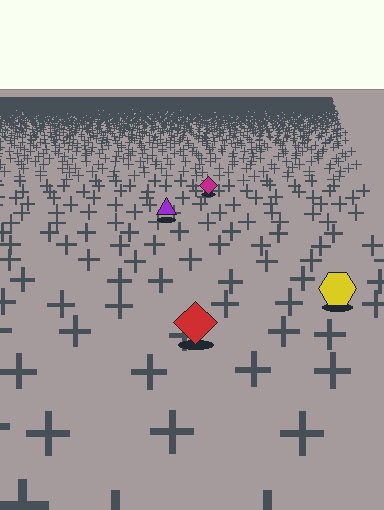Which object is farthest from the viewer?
The magenta diamond is farthest from the viewer. It appears smaller and the ground texture around it is denser.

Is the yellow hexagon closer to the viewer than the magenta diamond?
Yes. The yellow hexagon is closer — you can tell from the texture gradient: the ground texture is coarser near it.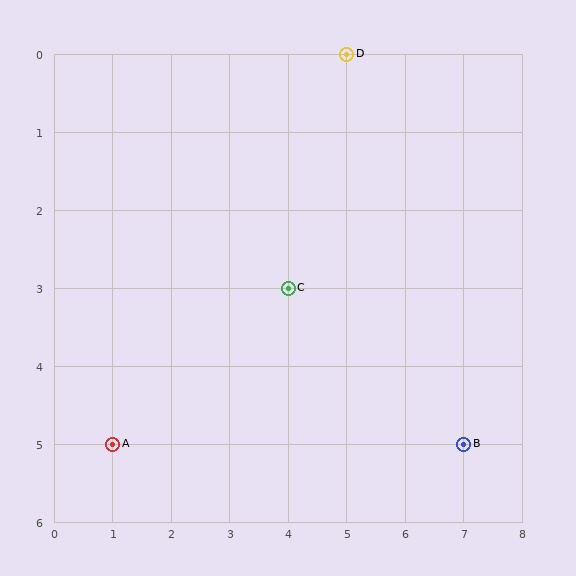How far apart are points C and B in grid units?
Points C and B are 3 columns and 2 rows apart (about 3.6 grid units diagonally).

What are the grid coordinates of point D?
Point D is at grid coordinates (5, 0).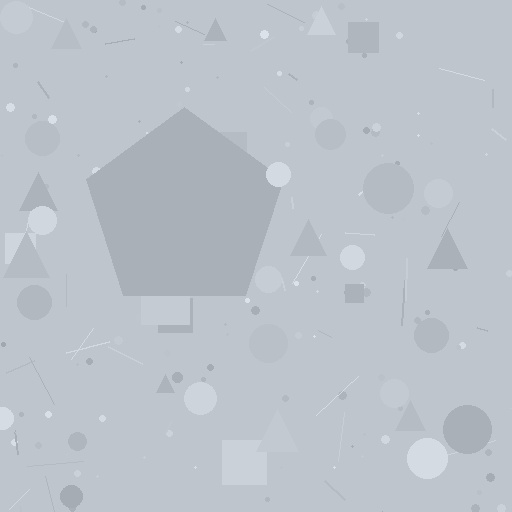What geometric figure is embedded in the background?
A pentagon is embedded in the background.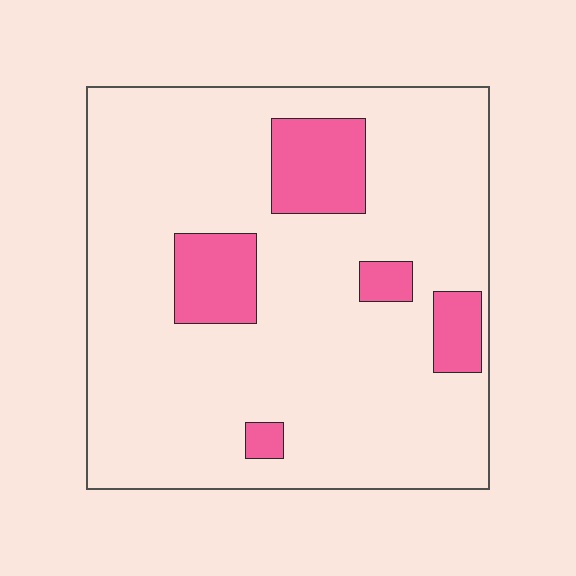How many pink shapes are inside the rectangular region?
5.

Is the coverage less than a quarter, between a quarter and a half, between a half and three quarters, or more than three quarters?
Less than a quarter.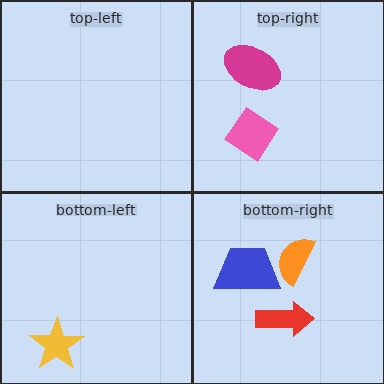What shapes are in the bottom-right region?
The red arrow, the orange semicircle, the blue trapezoid.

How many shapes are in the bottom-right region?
3.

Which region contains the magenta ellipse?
The top-right region.